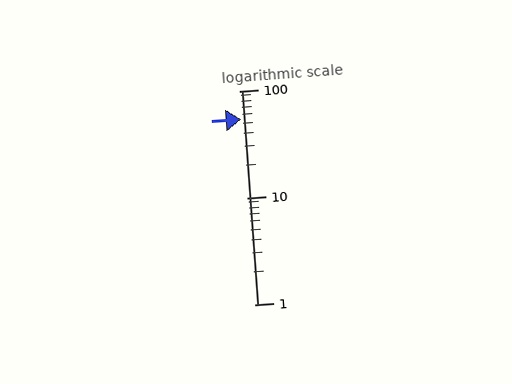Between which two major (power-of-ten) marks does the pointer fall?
The pointer is between 10 and 100.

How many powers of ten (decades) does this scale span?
The scale spans 2 decades, from 1 to 100.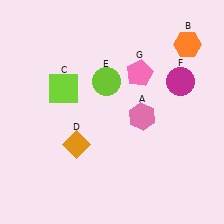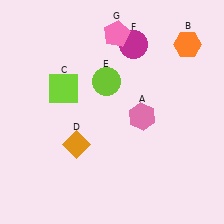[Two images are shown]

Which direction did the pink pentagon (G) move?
The pink pentagon (G) moved up.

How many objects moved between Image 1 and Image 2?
2 objects moved between the two images.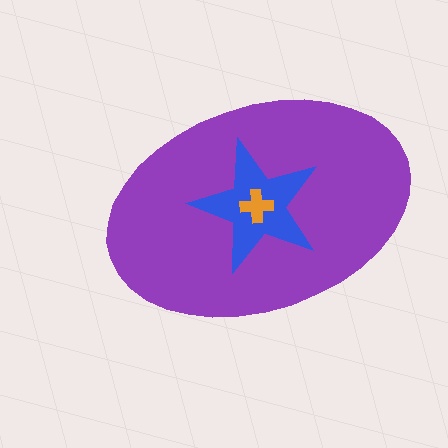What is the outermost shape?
The purple ellipse.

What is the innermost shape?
The orange cross.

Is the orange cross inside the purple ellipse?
Yes.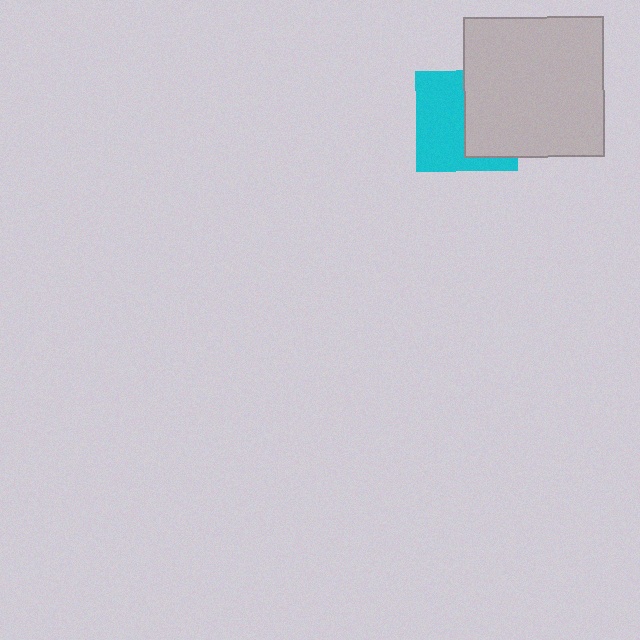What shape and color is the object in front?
The object in front is a light gray square.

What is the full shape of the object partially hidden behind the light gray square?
The partially hidden object is a cyan square.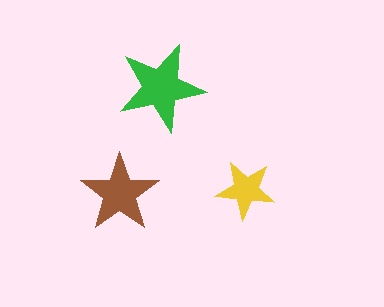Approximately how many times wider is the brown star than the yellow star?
About 1.5 times wider.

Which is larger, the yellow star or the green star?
The green one.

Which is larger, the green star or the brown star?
The green one.